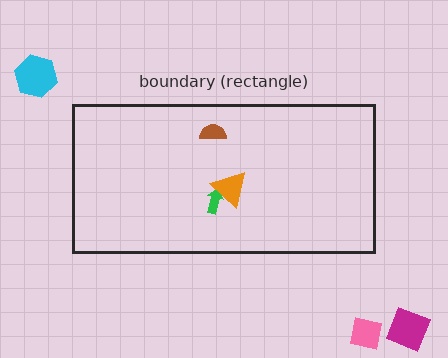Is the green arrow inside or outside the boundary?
Inside.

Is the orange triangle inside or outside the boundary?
Inside.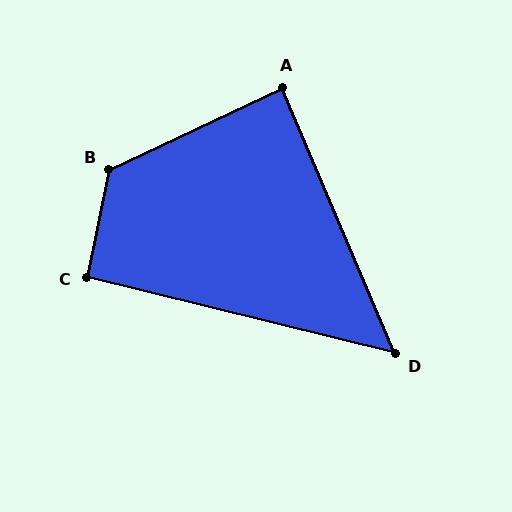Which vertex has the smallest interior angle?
D, at approximately 53 degrees.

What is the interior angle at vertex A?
Approximately 88 degrees (approximately right).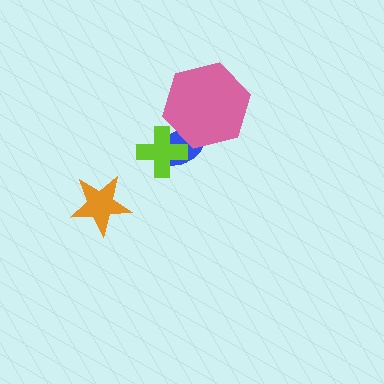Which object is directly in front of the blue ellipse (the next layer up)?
The pink hexagon is directly in front of the blue ellipse.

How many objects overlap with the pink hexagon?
1 object overlaps with the pink hexagon.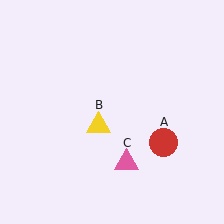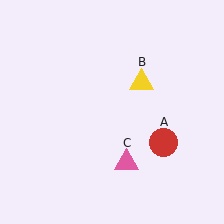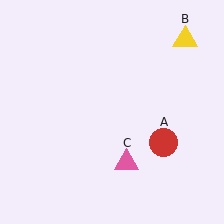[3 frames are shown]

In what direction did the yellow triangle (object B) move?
The yellow triangle (object B) moved up and to the right.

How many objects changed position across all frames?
1 object changed position: yellow triangle (object B).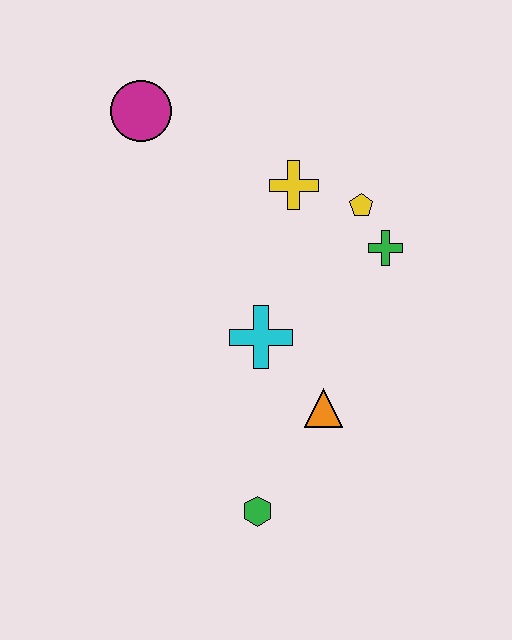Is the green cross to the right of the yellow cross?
Yes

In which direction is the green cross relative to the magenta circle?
The green cross is to the right of the magenta circle.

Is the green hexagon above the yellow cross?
No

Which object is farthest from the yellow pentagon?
The green hexagon is farthest from the yellow pentagon.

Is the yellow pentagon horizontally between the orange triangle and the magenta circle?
No